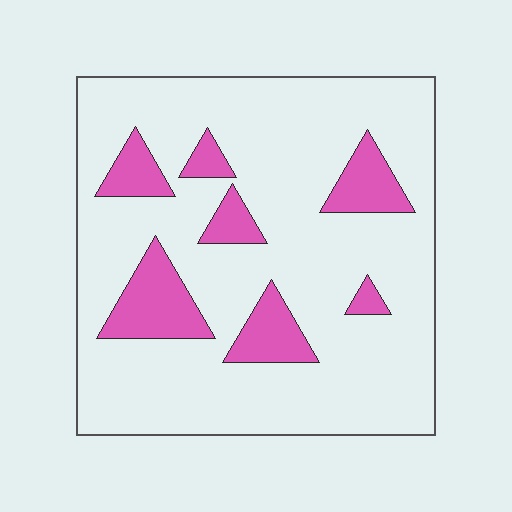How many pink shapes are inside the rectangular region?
7.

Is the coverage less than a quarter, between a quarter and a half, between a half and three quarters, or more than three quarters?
Less than a quarter.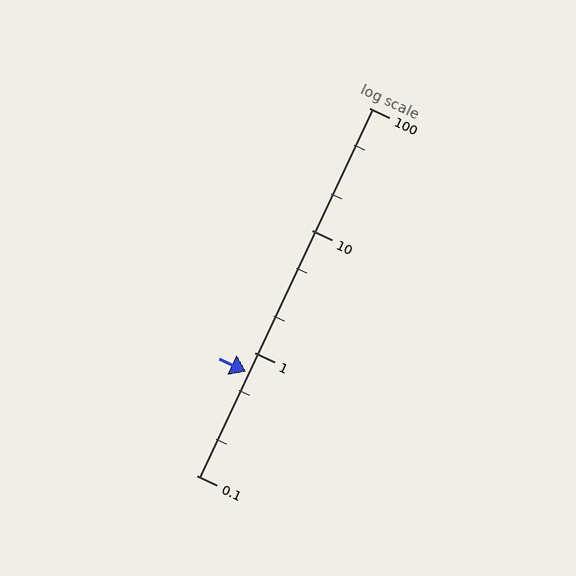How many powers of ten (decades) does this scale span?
The scale spans 3 decades, from 0.1 to 100.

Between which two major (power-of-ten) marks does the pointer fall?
The pointer is between 0.1 and 1.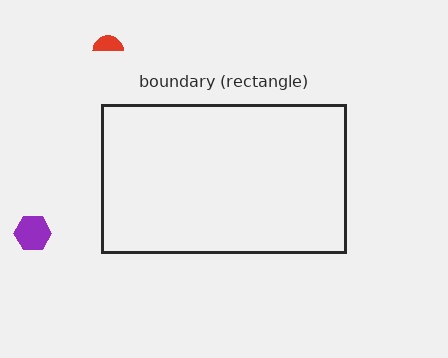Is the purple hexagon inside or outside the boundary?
Outside.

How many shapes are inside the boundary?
0 inside, 2 outside.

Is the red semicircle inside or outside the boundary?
Outside.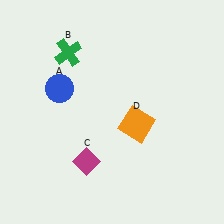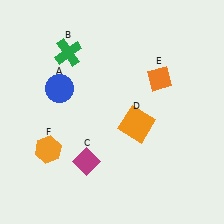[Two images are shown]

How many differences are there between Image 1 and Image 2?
There are 2 differences between the two images.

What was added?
An orange diamond (E), an orange hexagon (F) were added in Image 2.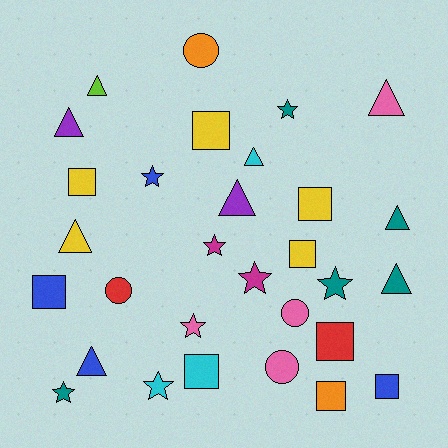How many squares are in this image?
There are 9 squares.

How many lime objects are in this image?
There is 1 lime object.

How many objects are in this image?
There are 30 objects.